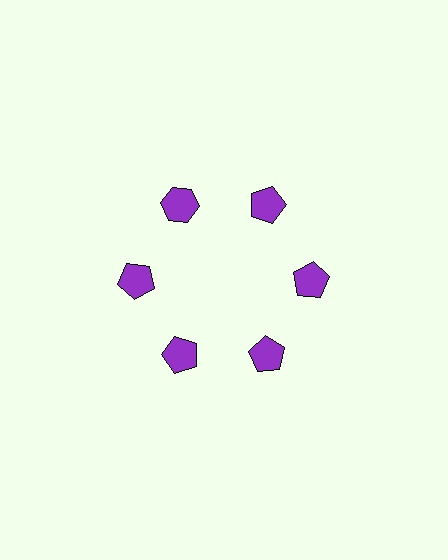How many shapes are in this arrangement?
There are 6 shapes arranged in a ring pattern.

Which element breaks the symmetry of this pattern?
The purple hexagon at roughly the 11 o'clock position breaks the symmetry. All other shapes are purple pentagons.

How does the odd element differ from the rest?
It has a different shape: hexagon instead of pentagon.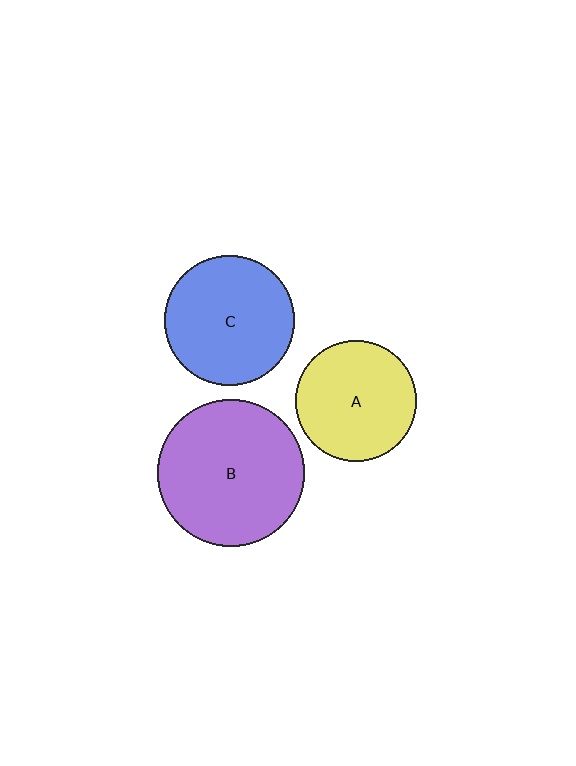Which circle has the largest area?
Circle B (purple).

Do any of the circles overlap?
No, none of the circles overlap.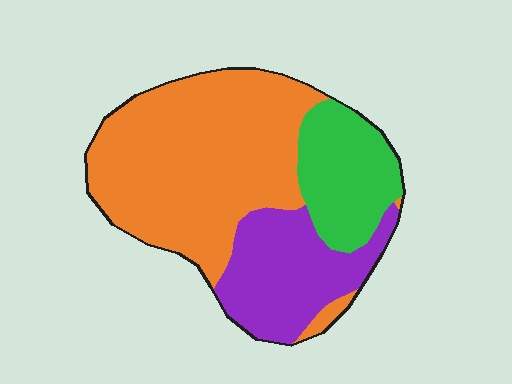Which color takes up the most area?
Orange, at roughly 55%.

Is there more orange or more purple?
Orange.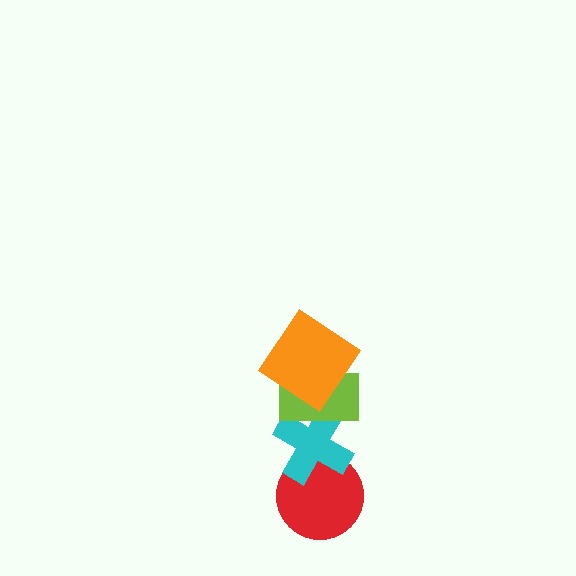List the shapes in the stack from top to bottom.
From top to bottom: the orange diamond, the lime rectangle, the cyan cross, the red circle.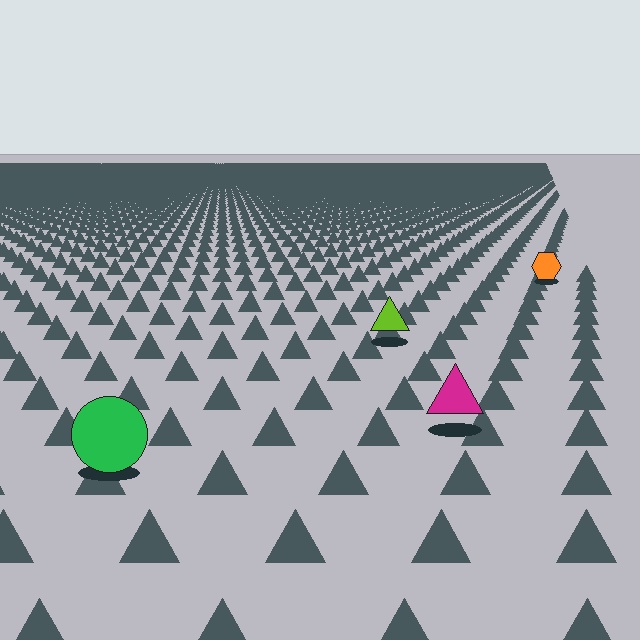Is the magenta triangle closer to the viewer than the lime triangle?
Yes. The magenta triangle is closer — you can tell from the texture gradient: the ground texture is coarser near it.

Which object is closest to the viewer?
The green circle is closest. The texture marks near it are larger and more spread out.